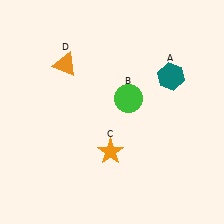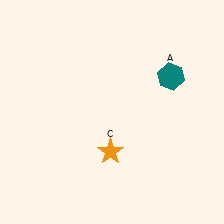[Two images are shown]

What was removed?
The green circle (B), the orange triangle (D) were removed in Image 2.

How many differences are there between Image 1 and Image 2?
There are 2 differences between the two images.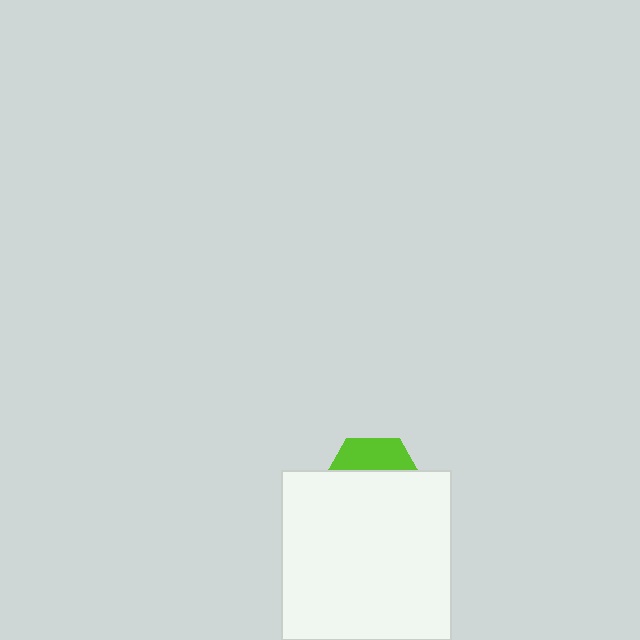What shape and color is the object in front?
The object in front is a white square.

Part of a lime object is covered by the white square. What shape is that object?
It is a hexagon.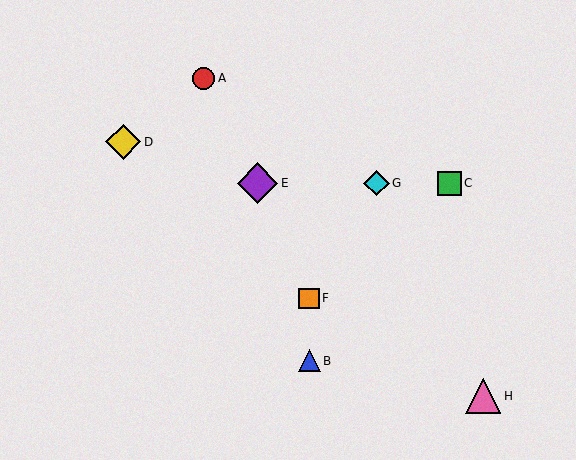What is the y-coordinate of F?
Object F is at y≈298.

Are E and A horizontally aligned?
No, E is at y≈183 and A is at y≈78.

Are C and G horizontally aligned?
Yes, both are at y≈183.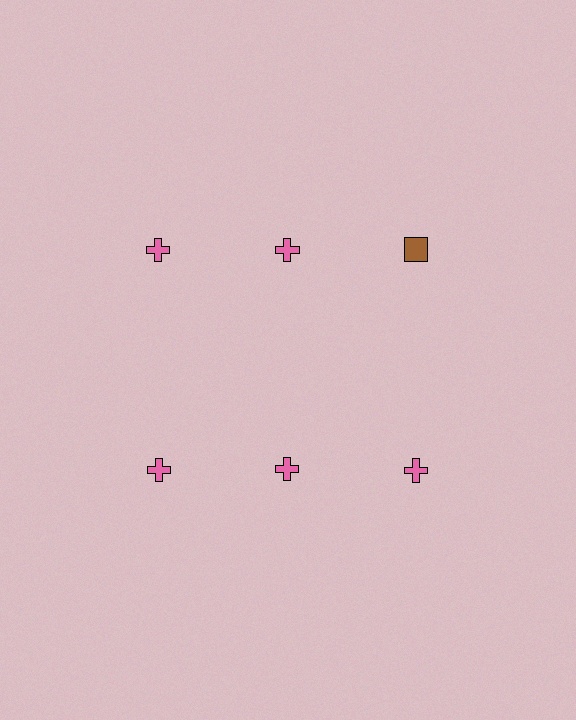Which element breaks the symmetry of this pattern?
The brown square in the top row, center column breaks the symmetry. All other shapes are pink crosses.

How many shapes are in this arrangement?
There are 6 shapes arranged in a grid pattern.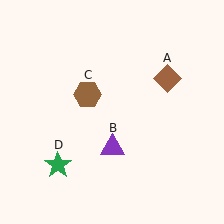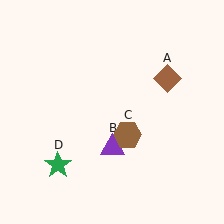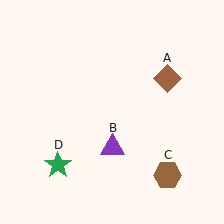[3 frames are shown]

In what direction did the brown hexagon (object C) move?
The brown hexagon (object C) moved down and to the right.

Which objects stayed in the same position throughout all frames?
Brown diamond (object A) and purple triangle (object B) and green star (object D) remained stationary.